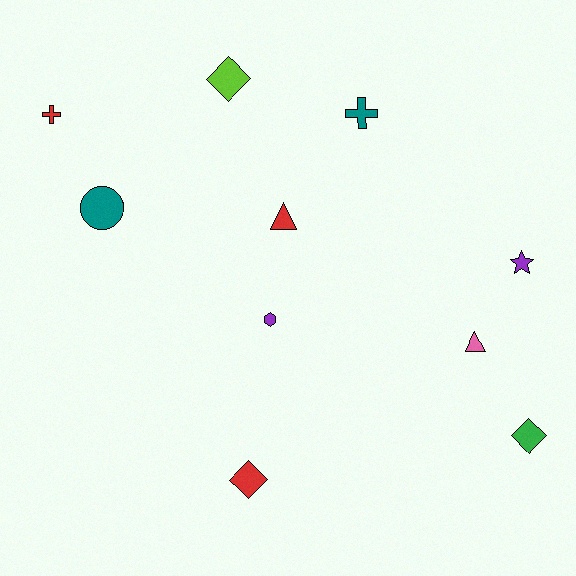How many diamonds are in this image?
There are 3 diamonds.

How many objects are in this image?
There are 10 objects.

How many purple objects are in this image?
There are 2 purple objects.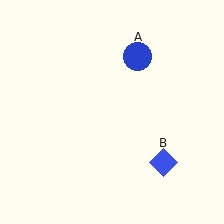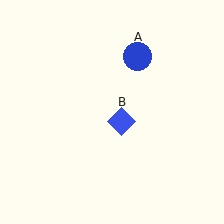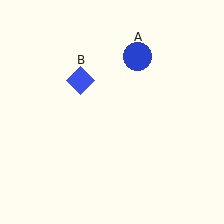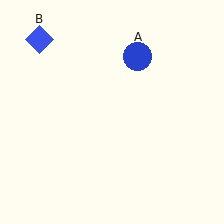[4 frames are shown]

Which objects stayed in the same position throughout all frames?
Blue circle (object A) remained stationary.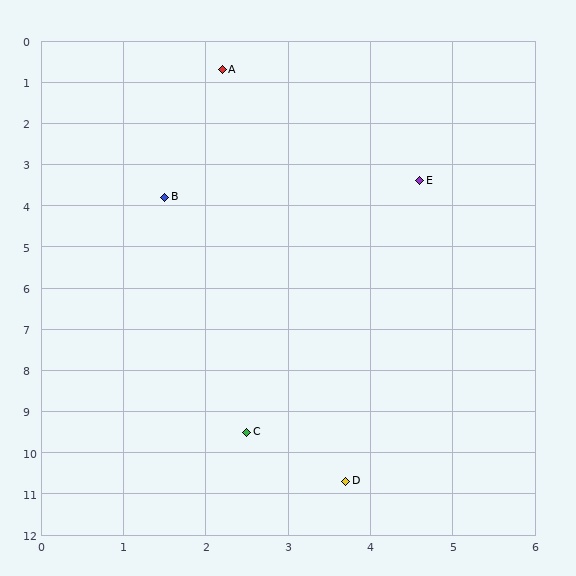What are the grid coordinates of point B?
Point B is at approximately (1.5, 3.8).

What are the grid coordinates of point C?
Point C is at approximately (2.5, 9.5).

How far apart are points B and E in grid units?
Points B and E are about 3.1 grid units apart.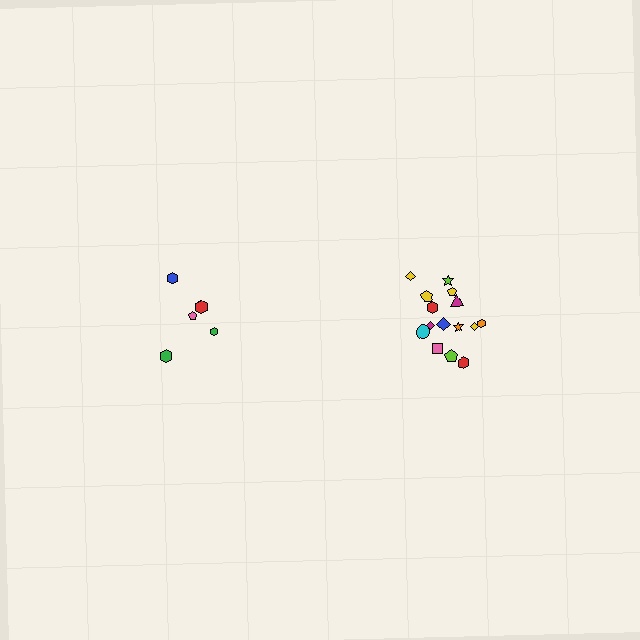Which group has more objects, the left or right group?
The right group.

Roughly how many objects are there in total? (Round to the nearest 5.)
Roughly 20 objects in total.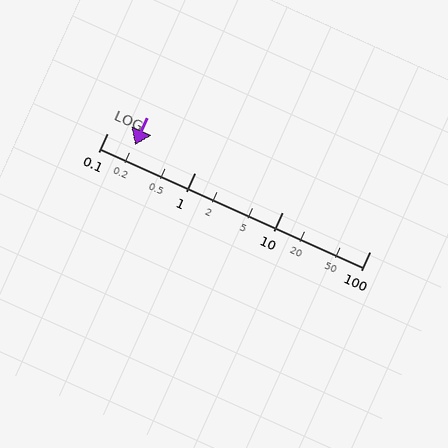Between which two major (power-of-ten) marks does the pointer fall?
The pointer is between 0.1 and 1.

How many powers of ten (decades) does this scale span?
The scale spans 3 decades, from 0.1 to 100.